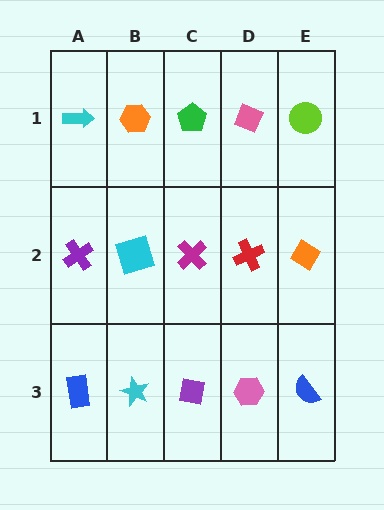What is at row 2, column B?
A cyan square.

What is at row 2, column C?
A magenta cross.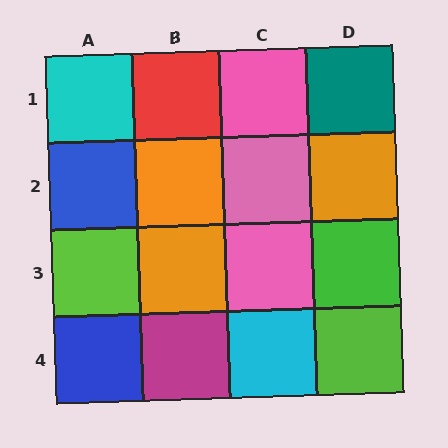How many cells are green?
1 cell is green.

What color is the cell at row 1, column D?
Teal.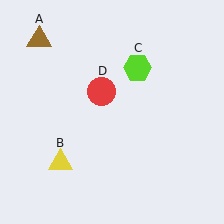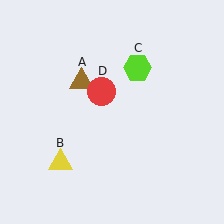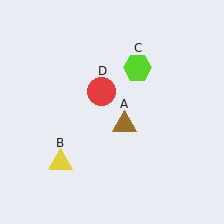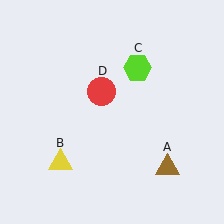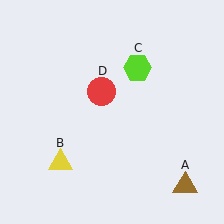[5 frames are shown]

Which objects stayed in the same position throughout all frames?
Yellow triangle (object B) and lime hexagon (object C) and red circle (object D) remained stationary.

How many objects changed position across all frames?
1 object changed position: brown triangle (object A).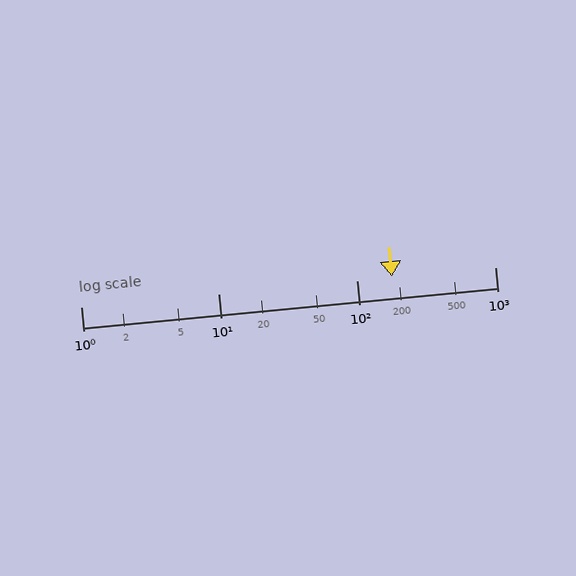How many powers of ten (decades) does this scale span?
The scale spans 3 decades, from 1 to 1000.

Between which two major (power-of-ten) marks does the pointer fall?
The pointer is between 100 and 1000.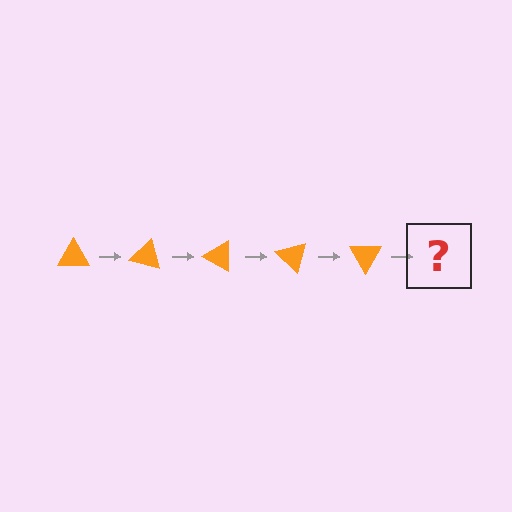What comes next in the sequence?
The next element should be an orange triangle rotated 75 degrees.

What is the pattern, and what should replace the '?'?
The pattern is that the triangle rotates 15 degrees each step. The '?' should be an orange triangle rotated 75 degrees.